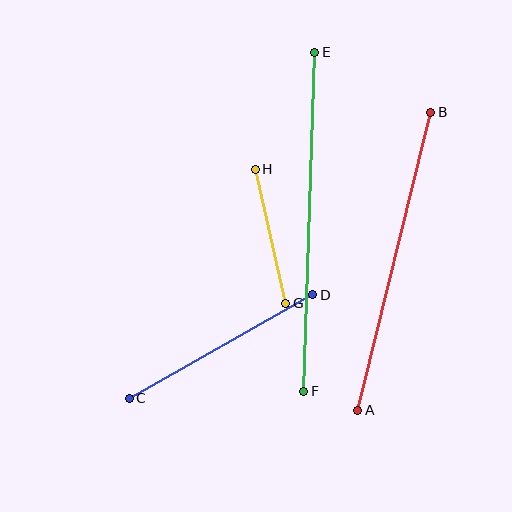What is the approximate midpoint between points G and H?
The midpoint is at approximately (270, 236) pixels.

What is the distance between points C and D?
The distance is approximately 211 pixels.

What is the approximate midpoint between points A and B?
The midpoint is at approximately (394, 261) pixels.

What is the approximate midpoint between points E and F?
The midpoint is at approximately (309, 222) pixels.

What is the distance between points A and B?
The distance is approximately 307 pixels.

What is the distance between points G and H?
The distance is approximately 138 pixels.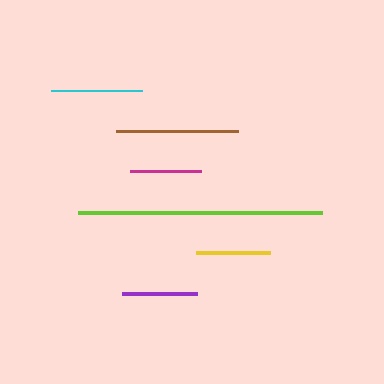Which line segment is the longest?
The lime line is the longest at approximately 244 pixels.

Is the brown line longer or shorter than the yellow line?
The brown line is longer than the yellow line.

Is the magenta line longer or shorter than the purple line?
The purple line is longer than the magenta line.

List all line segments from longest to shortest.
From longest to shortest: lime, brown, cyan, yellow, purple, magenta.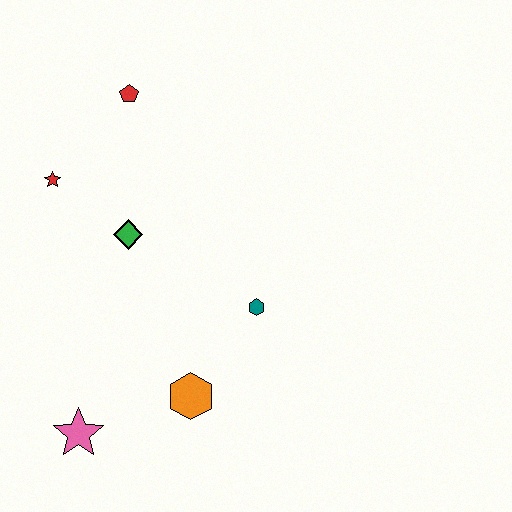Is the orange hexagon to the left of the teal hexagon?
Yes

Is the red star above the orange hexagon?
Yes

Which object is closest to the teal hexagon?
The orange hexagon is closest to the teal hexagon.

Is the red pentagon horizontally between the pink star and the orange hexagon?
Yes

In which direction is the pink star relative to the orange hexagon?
The pink star is to the left of the orange hexagon.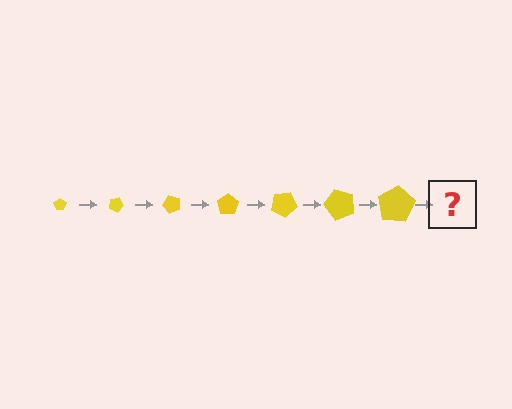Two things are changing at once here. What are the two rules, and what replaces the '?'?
The two rules are that the pentagon grows larger each step and it rotates 25 degrees each step. The '?' should be a pentagon, larger than the previous one and rotated 175 degrees from the start.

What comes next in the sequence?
The next element should be a pentagon, larger than the previous one and rotated 175 degrees from the start.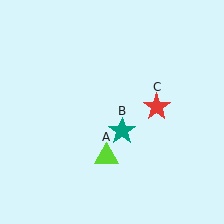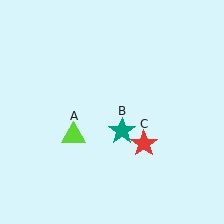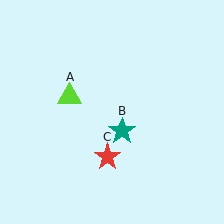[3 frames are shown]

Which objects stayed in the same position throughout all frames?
Teal star (object B) remained stationary.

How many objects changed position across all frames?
2 objects changed position: lime triangle (object A), red star (object C).